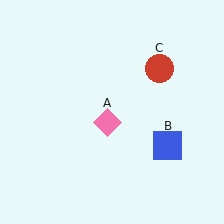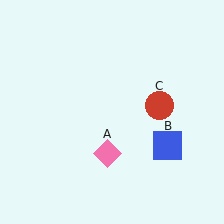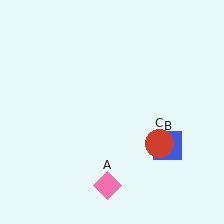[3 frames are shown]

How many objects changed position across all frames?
2 objects changed position: pink diamond (object A), red circle (object C).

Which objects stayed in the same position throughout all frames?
Blue square (object B) remained stationary.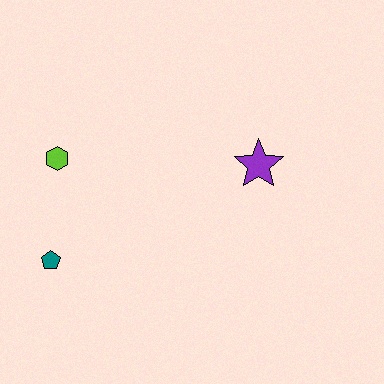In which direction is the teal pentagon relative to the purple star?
The teal pentagon is to the left of the purple star.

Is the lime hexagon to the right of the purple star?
No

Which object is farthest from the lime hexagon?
The purple star is farthest from the lime hexagon.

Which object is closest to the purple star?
The lime hexagon is closest to the purple star.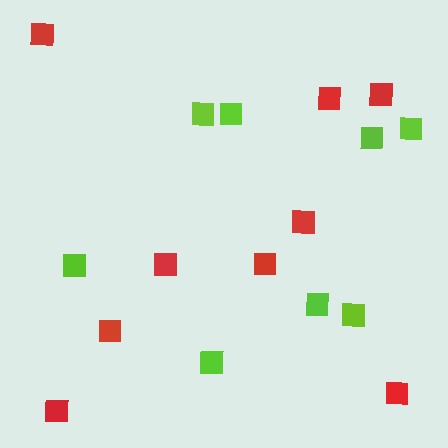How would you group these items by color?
There are 2 groups: one group of lime squares (8) and one group of red squares (9).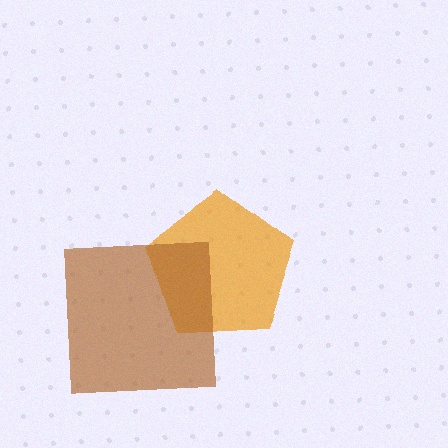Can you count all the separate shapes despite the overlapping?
Yes, there are 2 separate shapes.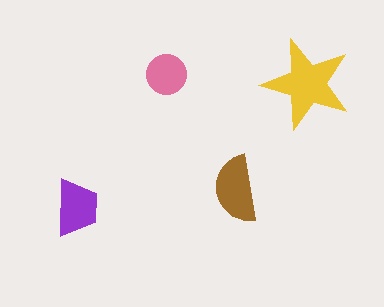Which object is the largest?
The yellow star.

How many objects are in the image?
There are 4 objects in the image.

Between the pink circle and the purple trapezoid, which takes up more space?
The purple trapezoid.